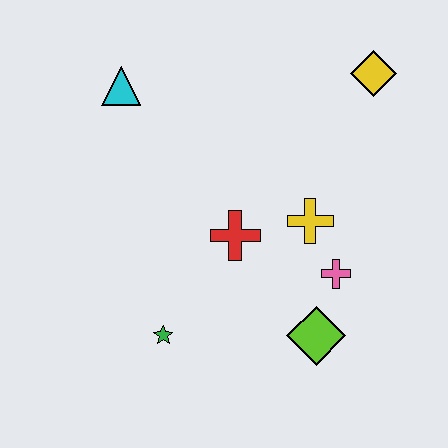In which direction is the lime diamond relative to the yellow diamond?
The lime diamond is below the yellow diamond.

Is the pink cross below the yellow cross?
Yes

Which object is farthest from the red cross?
The yellow diamond is farthest from the red cross.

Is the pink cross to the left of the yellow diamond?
Yes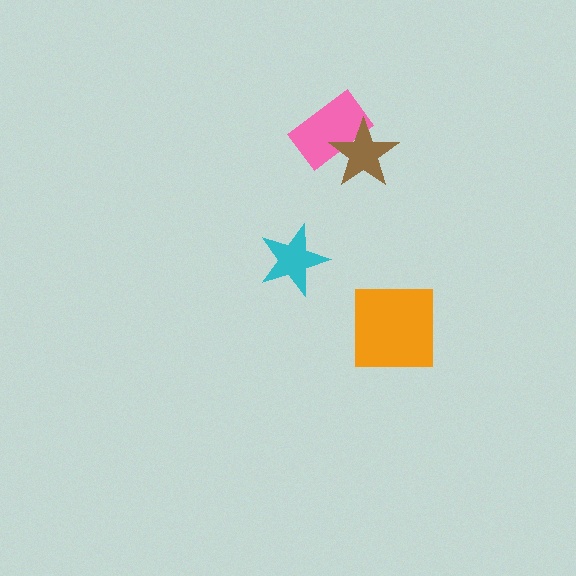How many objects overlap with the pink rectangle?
1 object overlaps with the pink rectangle.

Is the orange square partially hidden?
No, no other shape covers it.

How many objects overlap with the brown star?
1 object overlaps with the brown star.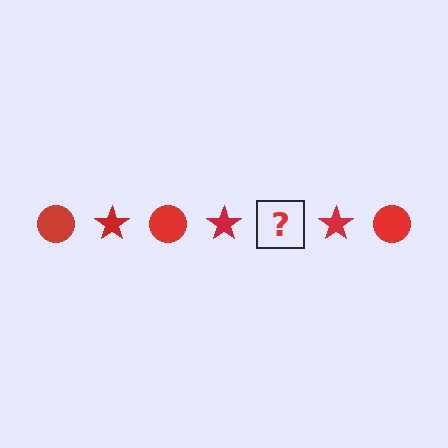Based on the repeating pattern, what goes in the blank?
The blank should be a red circle.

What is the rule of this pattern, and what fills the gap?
The rule is that the pattern cycles through circle, star shapes in red. The gap should be filled with a red circle.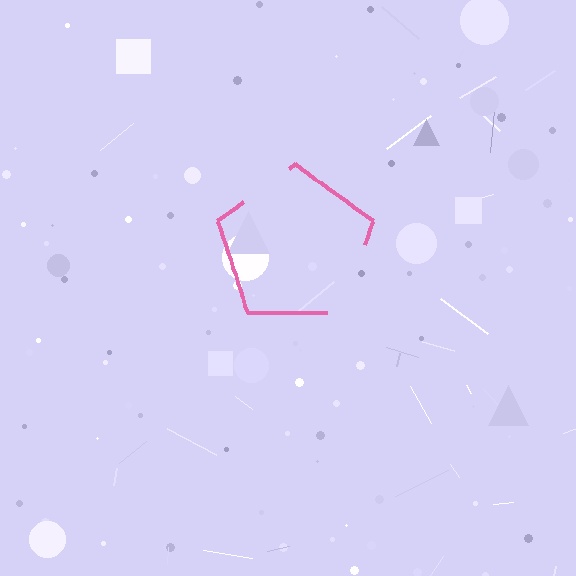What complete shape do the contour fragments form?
The contour fragments form a pentagon.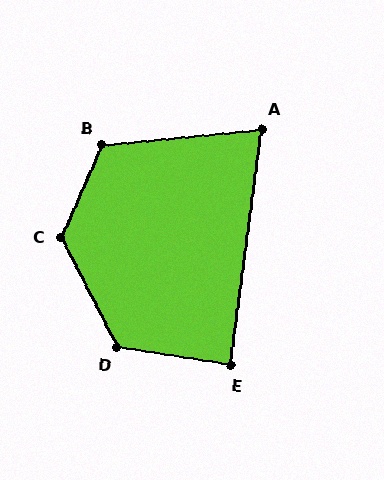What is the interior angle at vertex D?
Approximately 126 degrees (obtuse).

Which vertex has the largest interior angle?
C, at approximately 129 degrees.